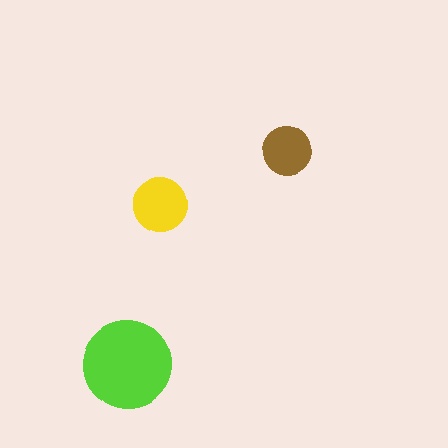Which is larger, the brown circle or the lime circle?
The lime one.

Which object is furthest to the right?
The brown circle is rightmost.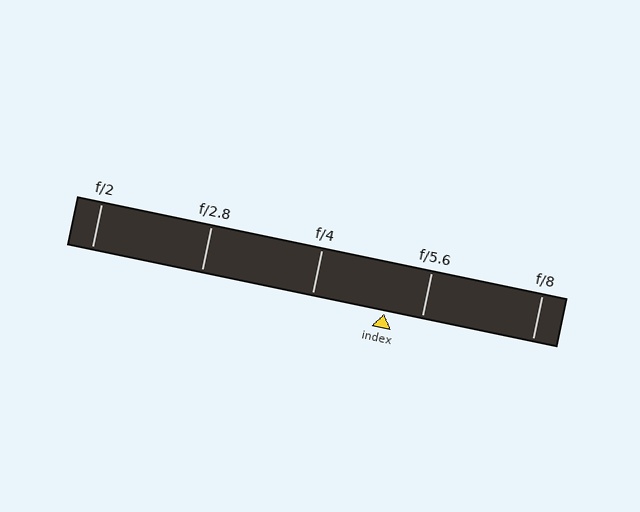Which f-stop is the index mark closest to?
The index mark is closest to f/5.6.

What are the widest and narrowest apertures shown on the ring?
The widest aperture shown is f/2 and the narrowest is f/8.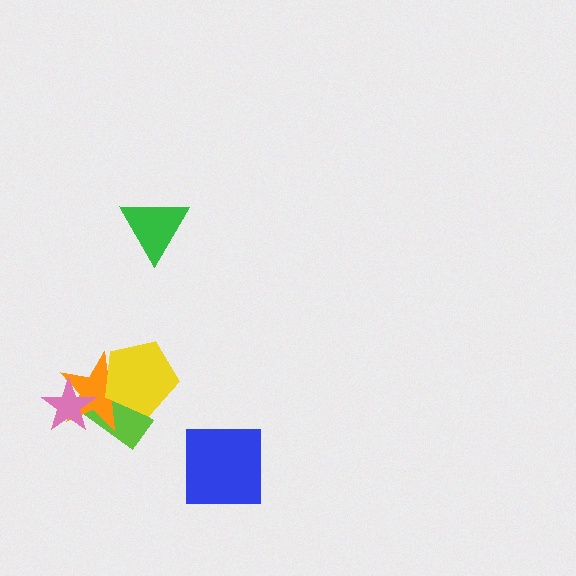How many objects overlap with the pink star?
2 objects overlap with the pink star.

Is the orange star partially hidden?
Yes, it is partially covered by another shape.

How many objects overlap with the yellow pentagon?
2 objects overlap with the yellow pentagon.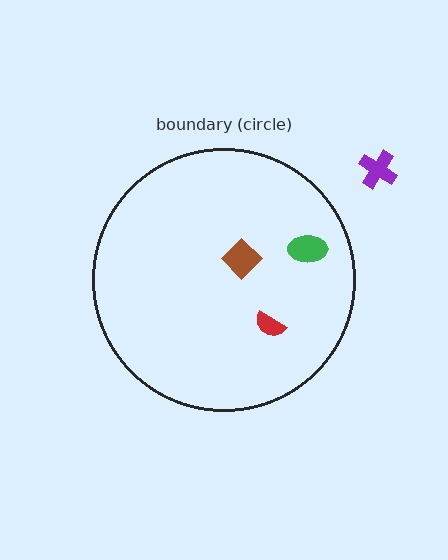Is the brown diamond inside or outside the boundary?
Inside.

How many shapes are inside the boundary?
3 inside, 1 outside.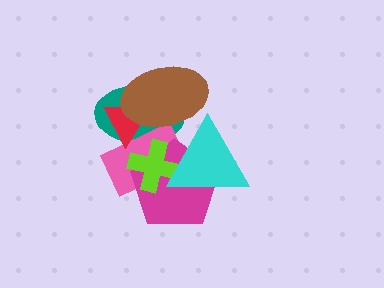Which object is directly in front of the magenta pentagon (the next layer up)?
The lime cross is directly in front of the magenta pentagon.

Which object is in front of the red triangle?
The brown ellipse is in front of the red triangle.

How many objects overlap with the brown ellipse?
4 objects overlap with the brown ellipse.